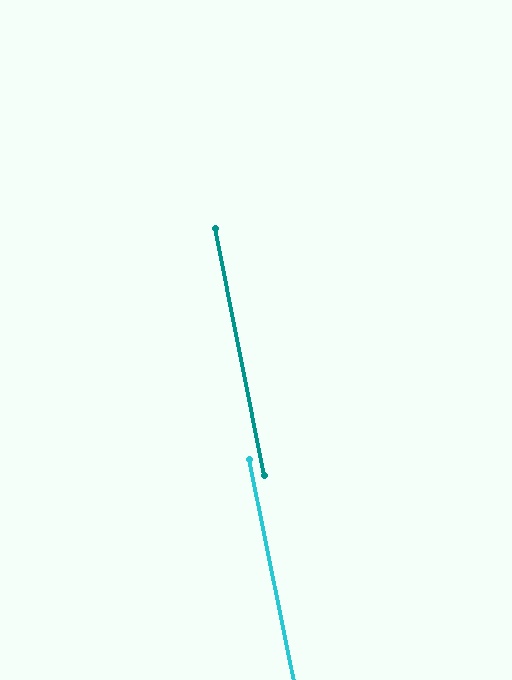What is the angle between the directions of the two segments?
Approximately 0 degrees.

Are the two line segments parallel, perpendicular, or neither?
Parallel — their directions differ by only 0.3°.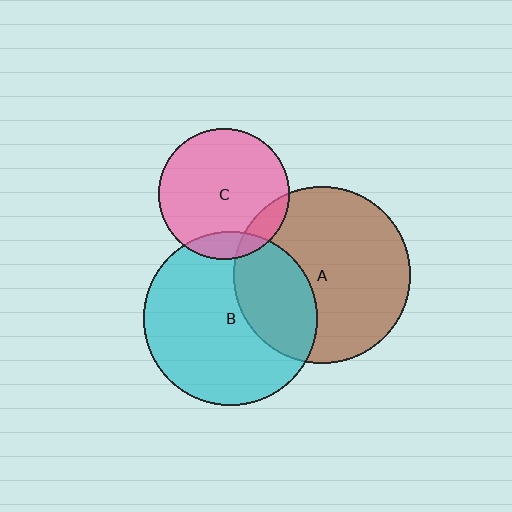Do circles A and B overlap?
Yes.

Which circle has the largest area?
Circle A (brown).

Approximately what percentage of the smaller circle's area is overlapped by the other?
Approximately 30%.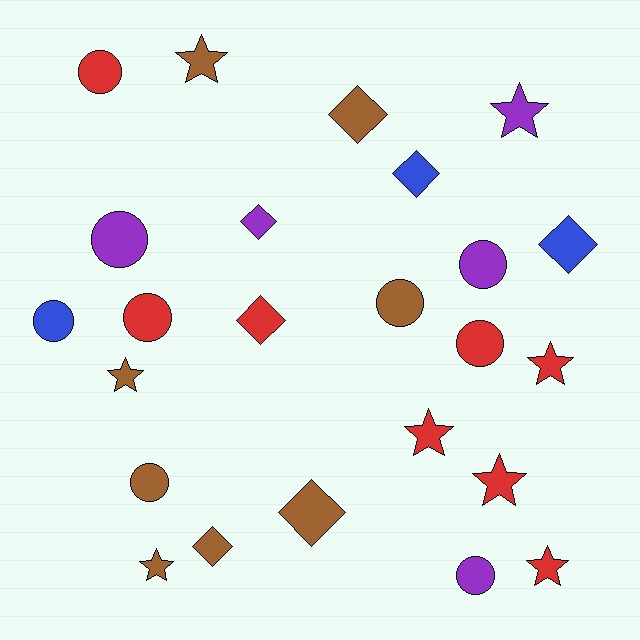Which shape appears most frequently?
Circle, with 9 objects.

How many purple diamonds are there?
There is 1 purple diamond.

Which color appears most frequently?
Brown, with 8 objects.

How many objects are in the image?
There are 24 objects.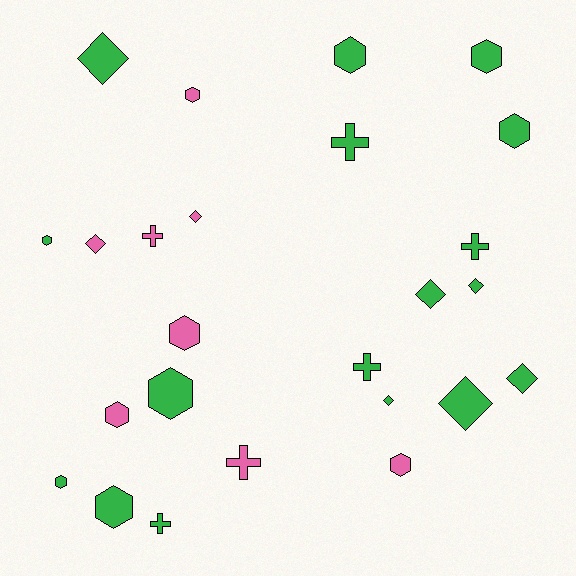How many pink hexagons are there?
There are 4 pink hexagons.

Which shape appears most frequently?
Hexagon, with 11 objects.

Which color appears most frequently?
Green, with 17 objects.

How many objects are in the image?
There are 25 objects.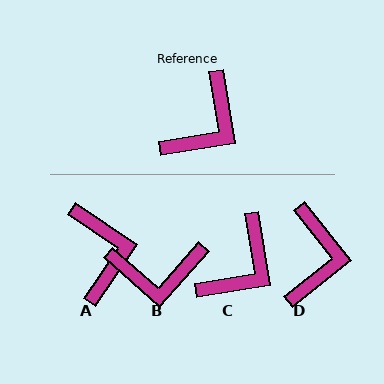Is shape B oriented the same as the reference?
No, it is off by about 51 degrees.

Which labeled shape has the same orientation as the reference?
C.